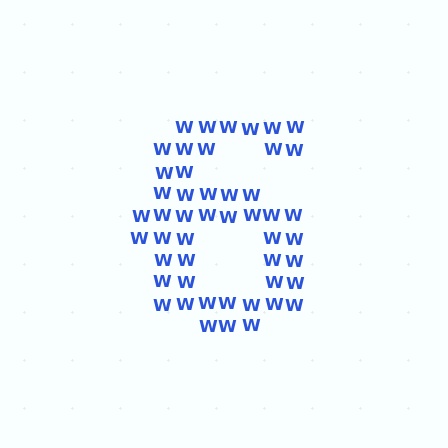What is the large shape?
The large shape is the digit 6.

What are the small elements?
The small elements are letter W's.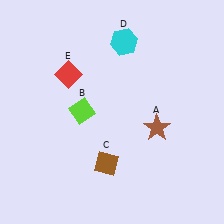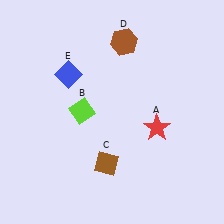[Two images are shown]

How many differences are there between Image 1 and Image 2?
There are 3 differences between the two images.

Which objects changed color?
A changed from brown to red. D changed from cyan to brown. E changed from red to blue.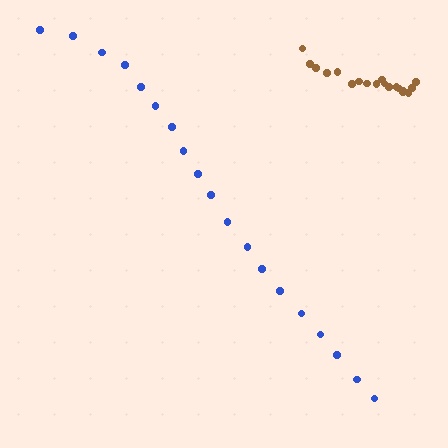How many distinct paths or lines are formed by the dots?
There are 2 distinct paths.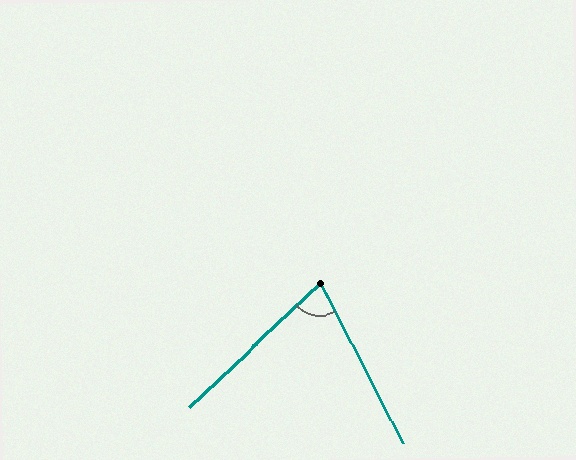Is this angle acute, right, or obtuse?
It is acute.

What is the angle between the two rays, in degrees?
Approximately 74 degrees.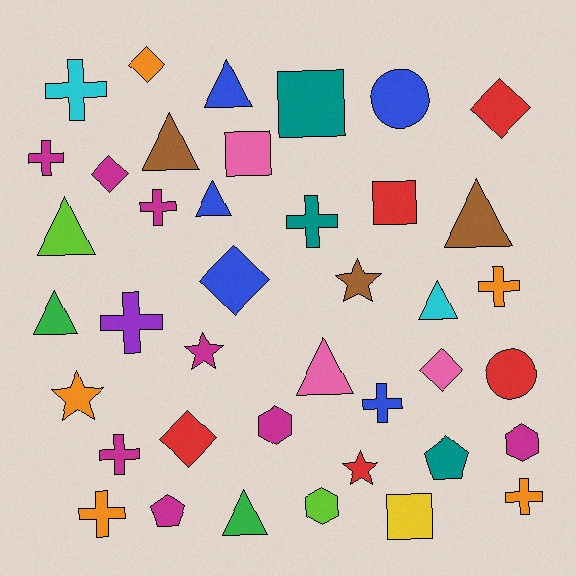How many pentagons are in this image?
There are 2 pentagons.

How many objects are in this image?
There are 40 objects.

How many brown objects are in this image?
There are 3 brown objects.